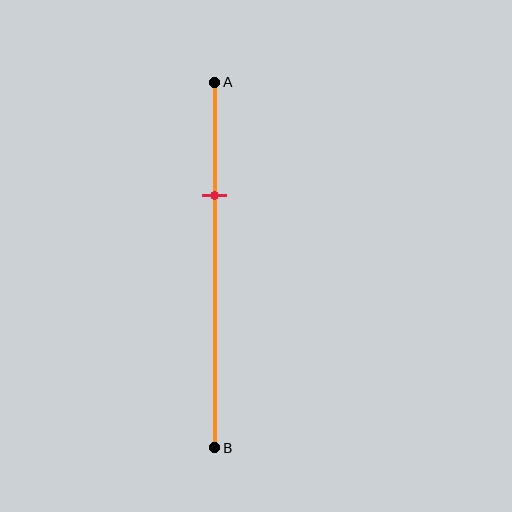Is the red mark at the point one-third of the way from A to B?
Yes, the mark is approximately at the one-third point.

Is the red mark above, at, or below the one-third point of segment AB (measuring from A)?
The red mark is approximately at the one-third point of segment AB.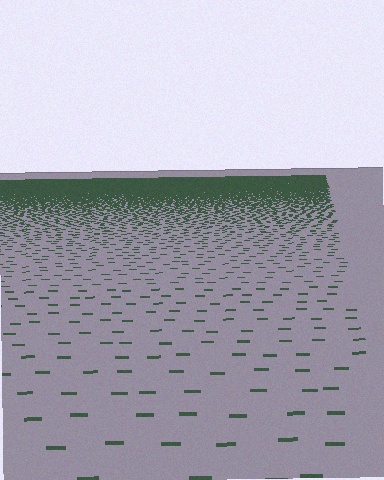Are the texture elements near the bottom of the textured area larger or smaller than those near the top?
Larger. Near the bottom, elements are closer to the viewer and appear at a bigger on-screen size.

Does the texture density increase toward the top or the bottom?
Density increases toward the top.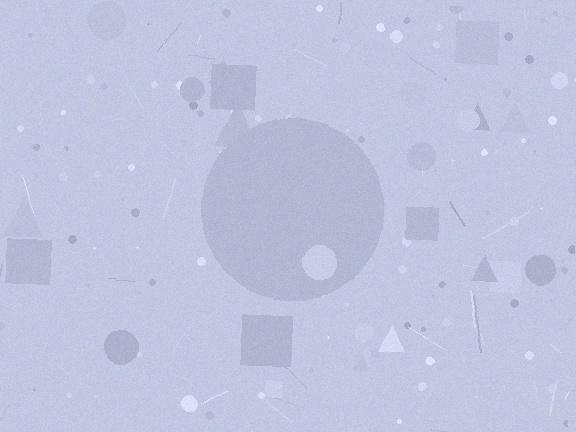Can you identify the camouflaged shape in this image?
The camouflaged shape is a circle.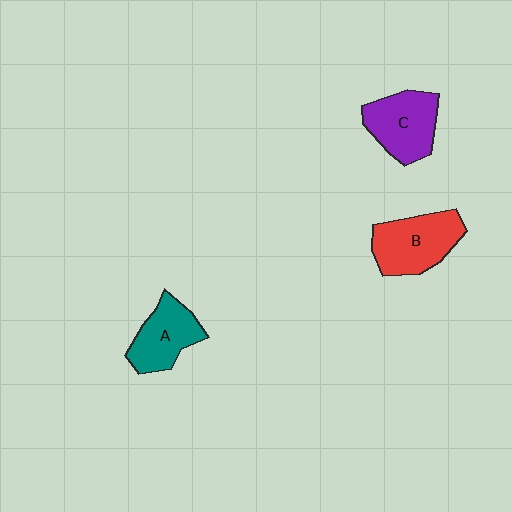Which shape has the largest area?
Shape B (red).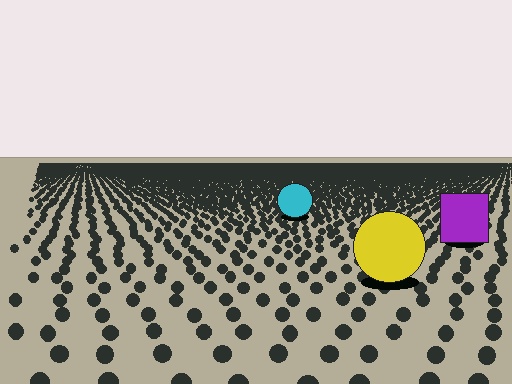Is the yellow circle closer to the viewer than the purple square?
Yes. The yellow circle is closer — you can tell from the texture gradient: the ground texture is coarser near it.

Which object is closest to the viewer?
The yellow circle is closest. The texture marks near it are larger and more spread out.